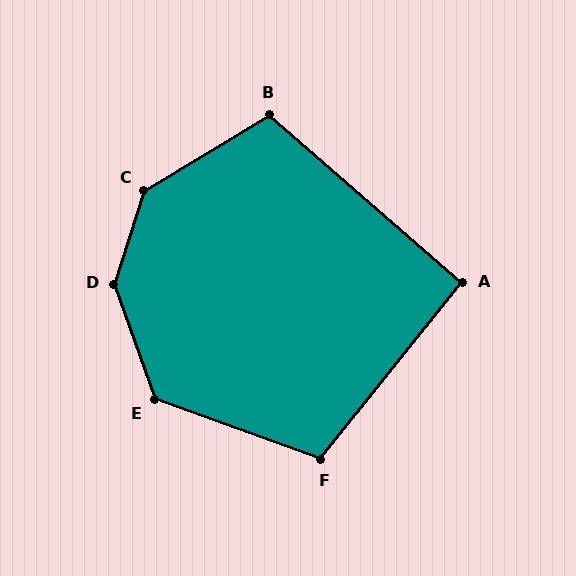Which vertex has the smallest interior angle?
A, at approximately 92 degrees.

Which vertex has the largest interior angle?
D, at approximately 143 degrees.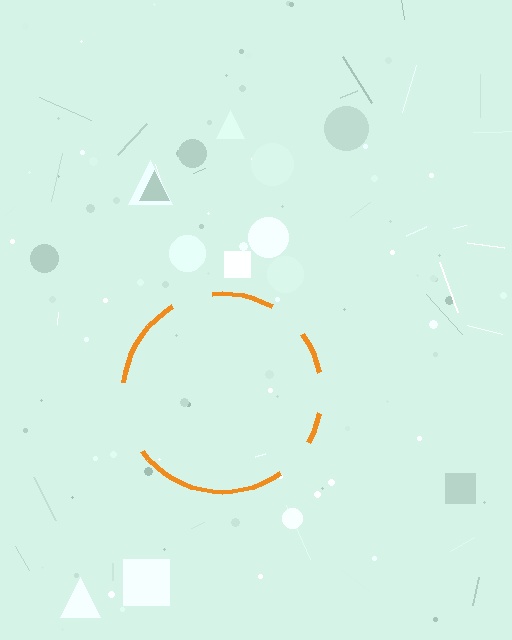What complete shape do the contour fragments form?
The contour fragments form a circle.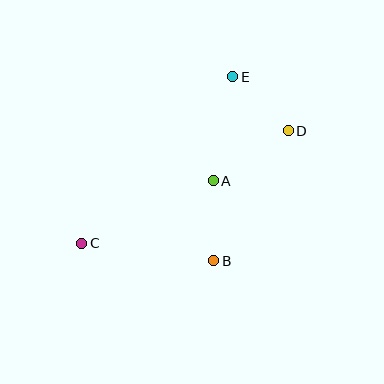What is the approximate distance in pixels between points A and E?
The distance between A and E is approximately 106 pixels.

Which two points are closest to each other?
Points D and E are closest to each other.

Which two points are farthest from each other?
Points C and D are farthest from each other.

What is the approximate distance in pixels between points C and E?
The distance between C and E is approximately 225 pixels.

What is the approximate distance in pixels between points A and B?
The distance between A and B is approximately 80 pixels.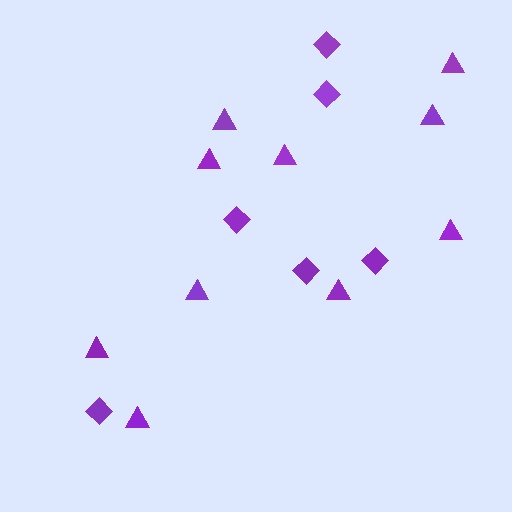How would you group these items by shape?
There are 2 groups: one group of diamonds (6) and one group of triangles (10).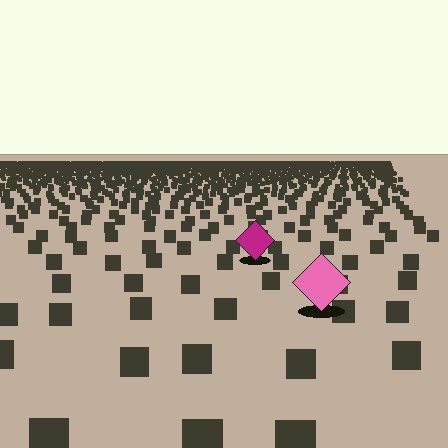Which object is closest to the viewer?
The pink diamond is closest. The texture marks near it are larger and more spread out.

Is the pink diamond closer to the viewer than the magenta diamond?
Yes. The pink diamond is closer — you can tell from the texture gradient: the ground texture is coarser near it.